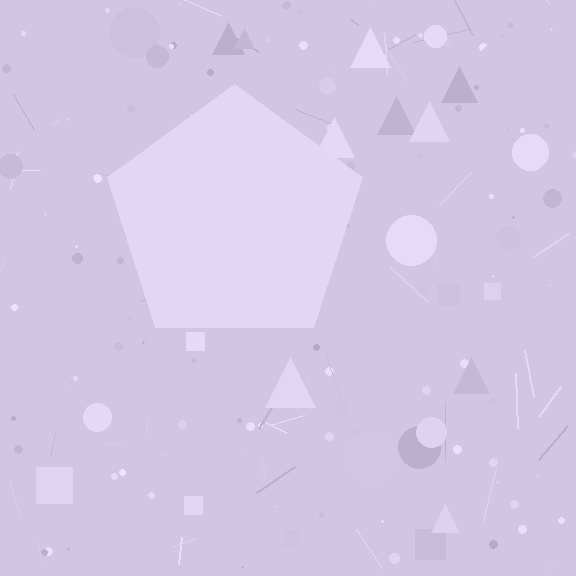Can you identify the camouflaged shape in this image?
The camouflaged shape is a pentagon.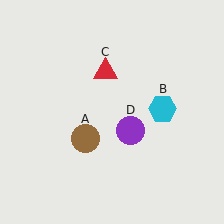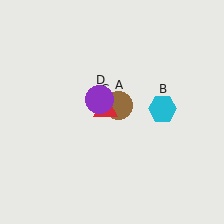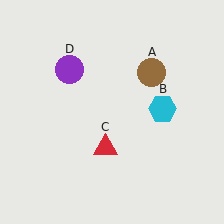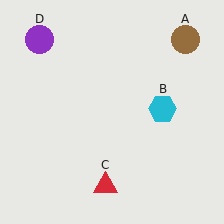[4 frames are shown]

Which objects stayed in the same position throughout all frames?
Cyan hexagon (object B) remained stationary.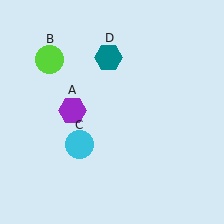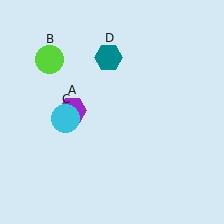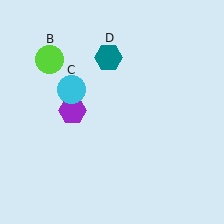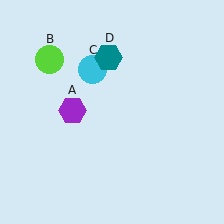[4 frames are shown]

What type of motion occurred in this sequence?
The cyan circle (object C) rotated clockwise around the center of the scene.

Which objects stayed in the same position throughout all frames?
Purple hexagon (object A) and lime circle (object B) and teal hexagon (object D) remained stationary.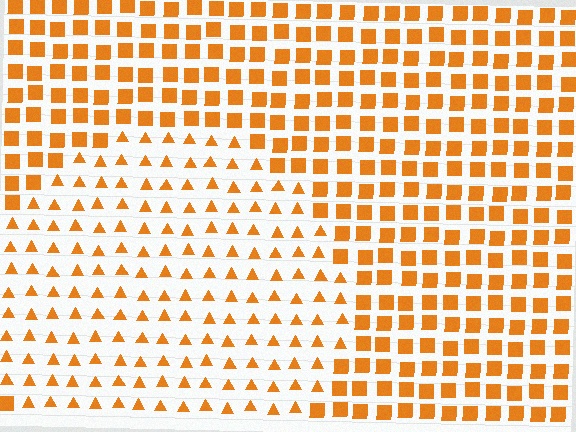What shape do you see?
I see a circle.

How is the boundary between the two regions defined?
The boundary is defined by a change in element shape: triangles inside vs. squares outside. All elements share the same color and spacing.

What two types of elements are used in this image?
The image uses triangles inside the circle region and squares outside it.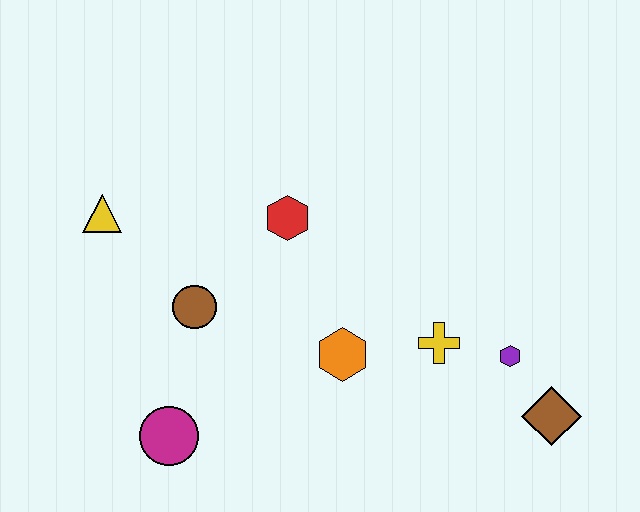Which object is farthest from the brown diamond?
The yellow triangle is farthest from the brown diamond.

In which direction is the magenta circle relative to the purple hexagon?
The magenta circle is to the left of the purple hexagon.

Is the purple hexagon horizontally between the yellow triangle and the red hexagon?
No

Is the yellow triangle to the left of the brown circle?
Yes